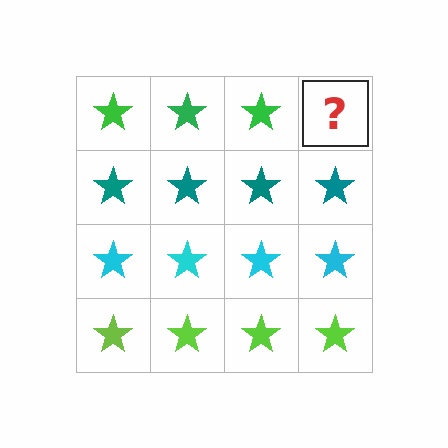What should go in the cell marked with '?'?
The missing cell should contain a green star.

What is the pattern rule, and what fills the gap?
The rule is that each row has a consistent color. The gap should be filled with a green star.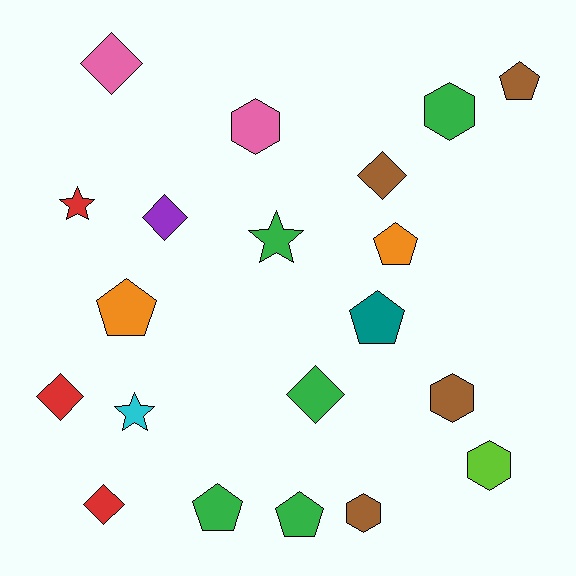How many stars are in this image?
There are 3 stars.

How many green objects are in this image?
There are 5 green objects.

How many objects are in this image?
There are 20 objects.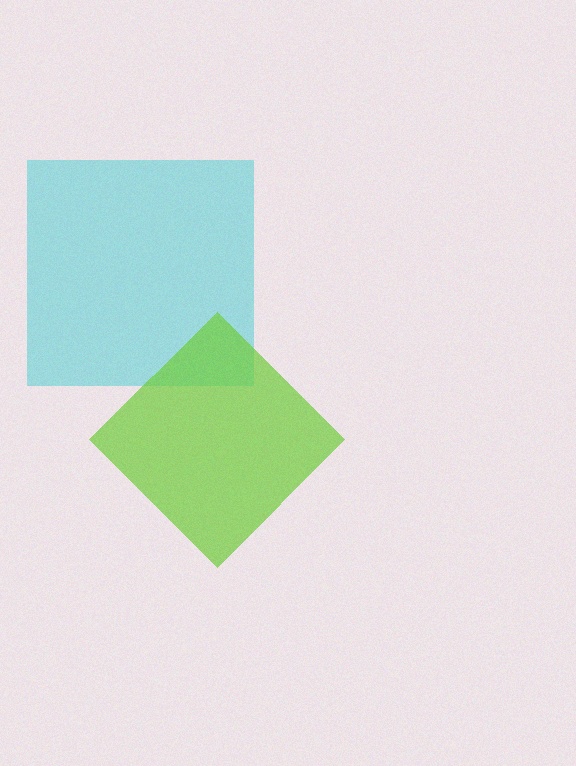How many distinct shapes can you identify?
There are 2 distinct shapes: a cyan square, a lime diamond.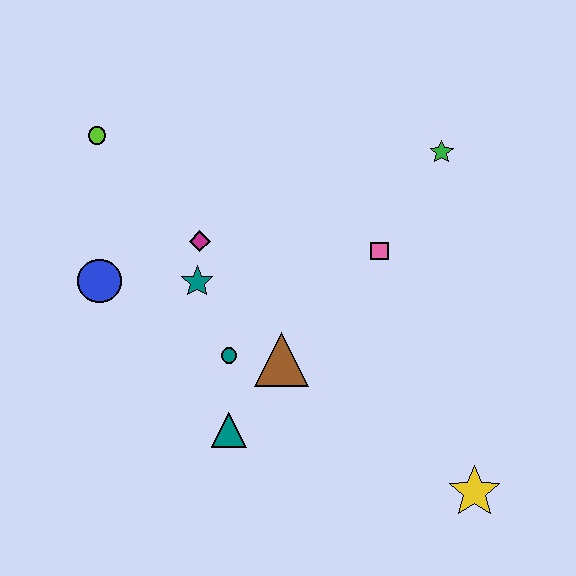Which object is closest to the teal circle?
The brown triangle is closest to the teal circle.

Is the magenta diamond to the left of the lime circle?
No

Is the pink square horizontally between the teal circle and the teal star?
No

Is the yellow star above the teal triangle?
No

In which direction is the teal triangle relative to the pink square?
The teal triangle is below the pink square.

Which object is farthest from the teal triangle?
The green star is farthest from the teal triangle.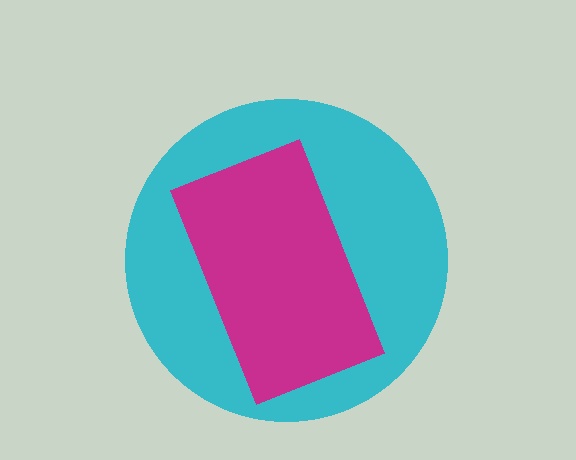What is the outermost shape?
The cyan circle.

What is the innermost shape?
The magenta rectangle.